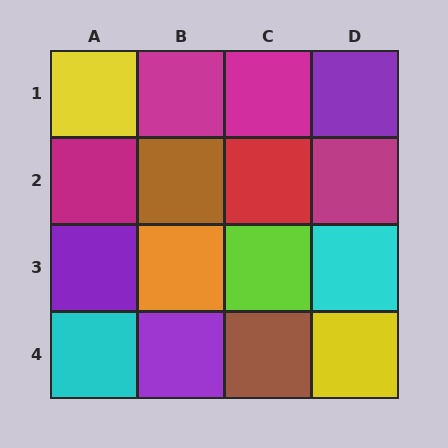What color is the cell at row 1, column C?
Magenta.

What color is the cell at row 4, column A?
Cyan.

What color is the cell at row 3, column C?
Lime.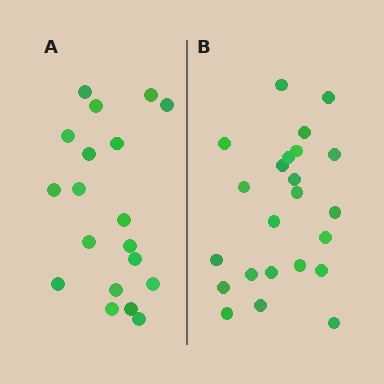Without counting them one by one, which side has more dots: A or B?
Region B (the right region) has more dots.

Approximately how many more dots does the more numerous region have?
Region B has about 4 more dots than region A.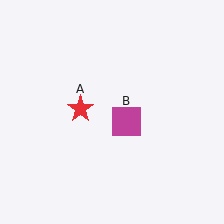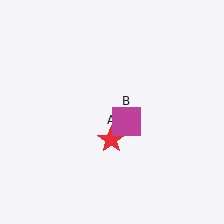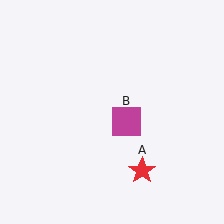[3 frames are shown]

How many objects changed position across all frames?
1 object changed position: red star (object A).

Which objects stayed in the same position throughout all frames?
Magenta square (object B) remained stationary.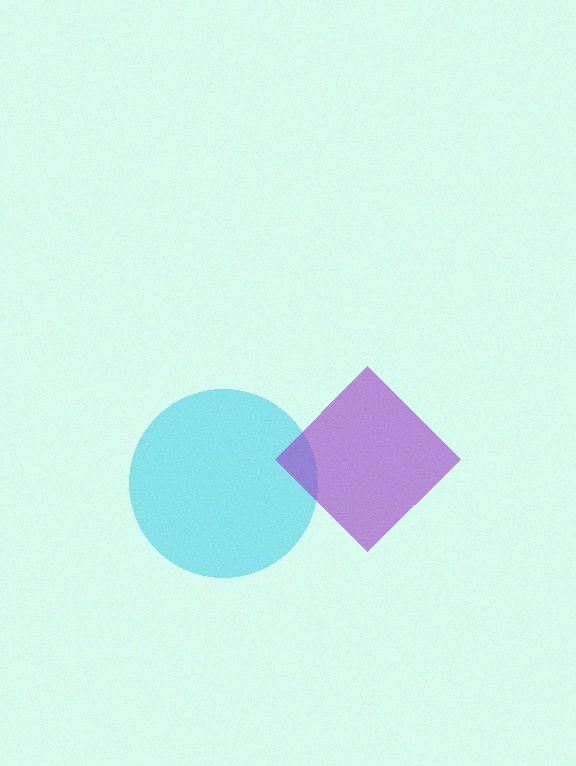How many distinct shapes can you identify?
There are 2 distinct shapes: a cyan circle, a purple diamond.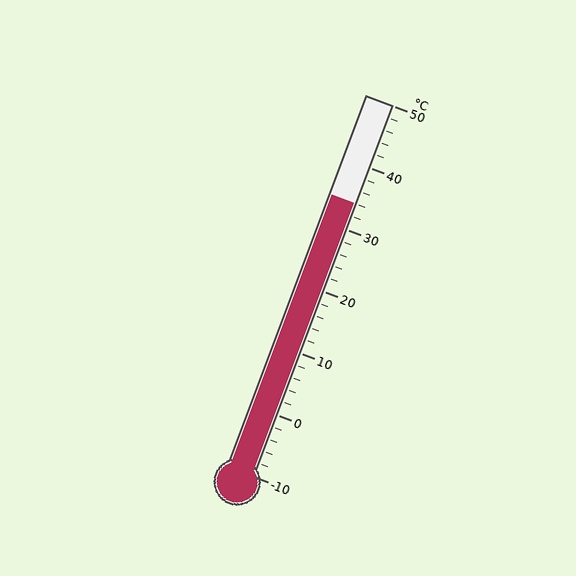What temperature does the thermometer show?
The thermometer shows approximately 34°C.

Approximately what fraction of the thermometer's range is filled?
The thermometer is filled to approximately 75% of its range.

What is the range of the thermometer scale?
The thermometer scale ranges from -10°C to 50°C.